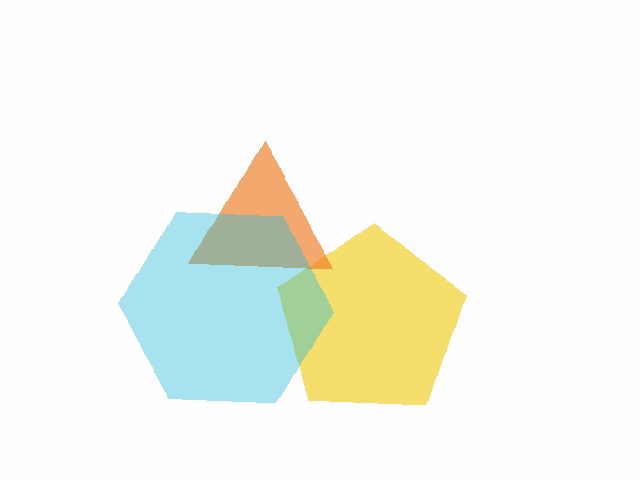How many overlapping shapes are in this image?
There are 3 overlapping shapes in the image.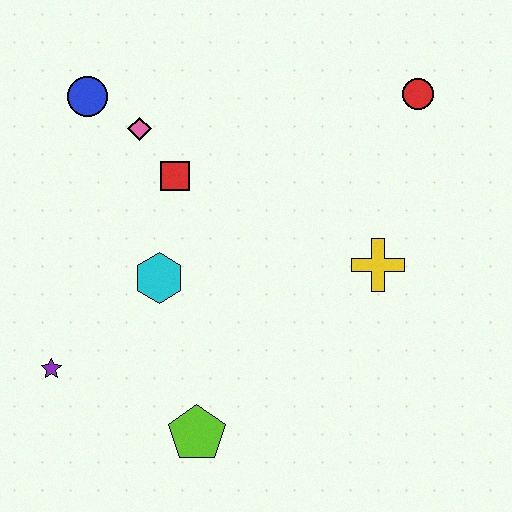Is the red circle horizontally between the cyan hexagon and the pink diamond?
No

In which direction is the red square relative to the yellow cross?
The red square is to the left of the yellow cross.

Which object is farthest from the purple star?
The red circle is farthest from the purple star.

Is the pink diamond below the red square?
No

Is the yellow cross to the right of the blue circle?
Yes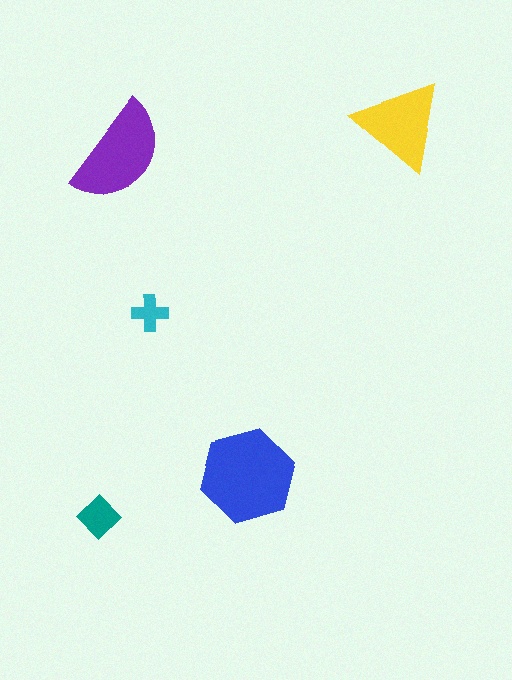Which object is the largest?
The blue hexagon.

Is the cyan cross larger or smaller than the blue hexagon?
Smaller.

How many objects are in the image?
There are 5 objects in the image.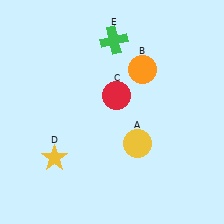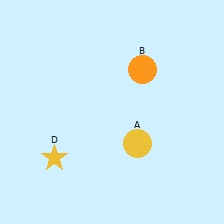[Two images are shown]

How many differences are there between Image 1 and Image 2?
There are 2 differences between the two images.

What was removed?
The green cross (E), the red circle (C) were removed in Image 2.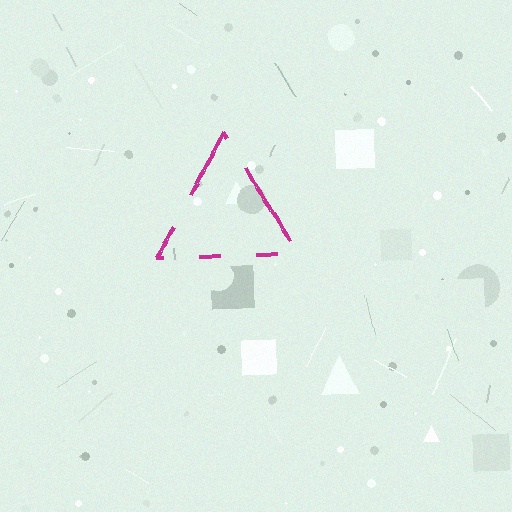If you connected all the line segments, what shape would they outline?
They would outline a triangle.